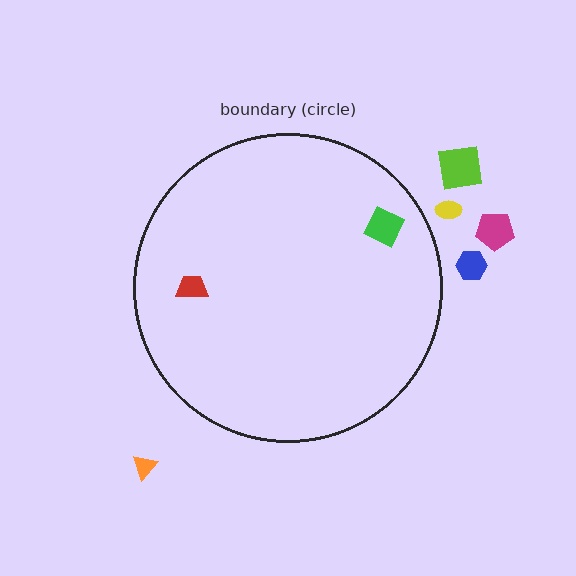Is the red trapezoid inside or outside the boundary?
Inside.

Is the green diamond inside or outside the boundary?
Inside.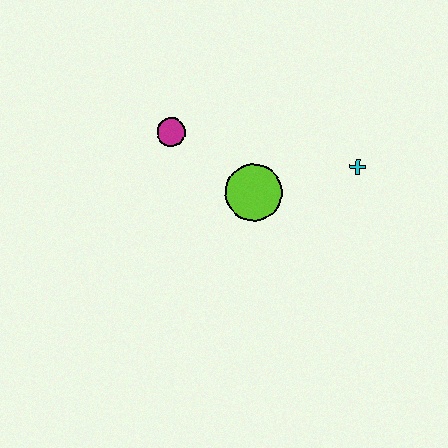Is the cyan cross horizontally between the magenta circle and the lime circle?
No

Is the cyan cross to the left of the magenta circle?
No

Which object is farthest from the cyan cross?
The magenta circle is farthest from the cyan cross.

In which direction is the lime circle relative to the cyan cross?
The lime circle is to the left of the cyan cross.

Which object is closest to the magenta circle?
The lime circle is closest to the magenta circle.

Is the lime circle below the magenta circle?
Yes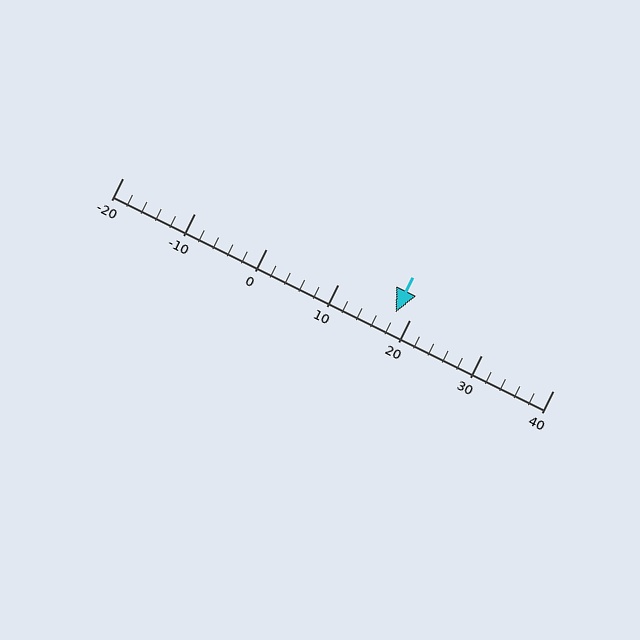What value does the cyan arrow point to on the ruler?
The cyan arrow points to approximately 18.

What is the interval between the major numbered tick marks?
The major tick marks are spaced 10 units apart.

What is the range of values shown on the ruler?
The ruler shows values from -20 to 40.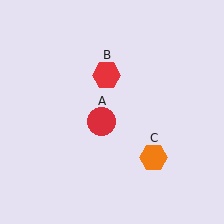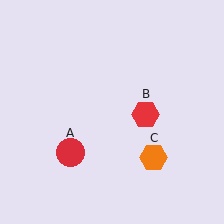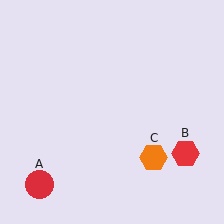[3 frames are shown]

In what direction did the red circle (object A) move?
The red circle (object A) moved down and to the left.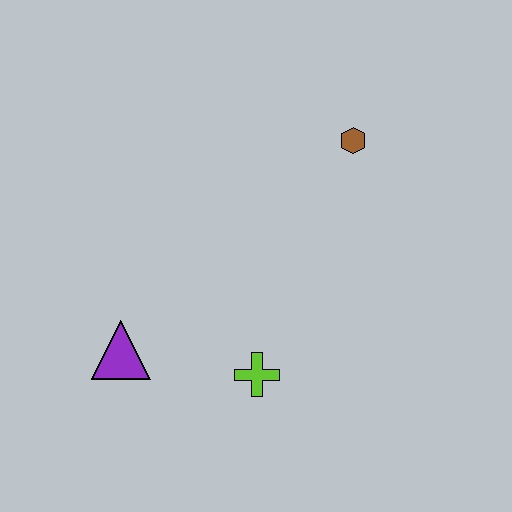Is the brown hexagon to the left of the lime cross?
No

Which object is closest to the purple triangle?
The lime cross is closest to the purple triangle.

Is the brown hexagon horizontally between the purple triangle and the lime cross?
No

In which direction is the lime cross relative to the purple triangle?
The lime cross is to the right of the purple triangle.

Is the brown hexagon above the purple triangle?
Yes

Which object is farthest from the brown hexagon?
The purple triangle is farthest from the brown hexagon.